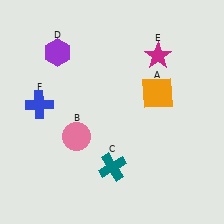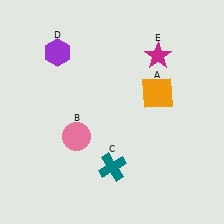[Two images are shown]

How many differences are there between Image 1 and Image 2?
There is 1 difference between the two images.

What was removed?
The blue cross (F) was removed in Image 2.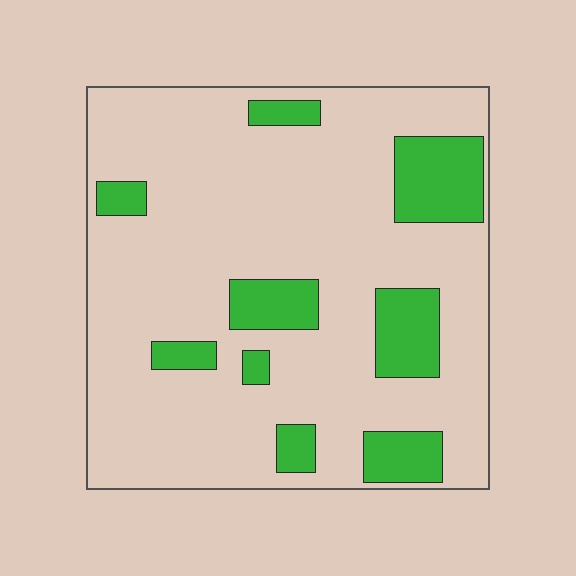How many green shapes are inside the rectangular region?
9.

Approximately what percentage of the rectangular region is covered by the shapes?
Approximately 20%.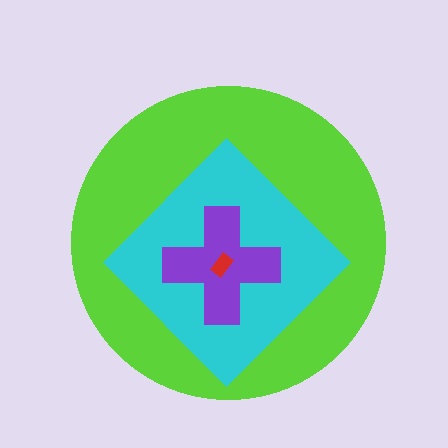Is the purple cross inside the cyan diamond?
Yes.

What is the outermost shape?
The lime circle.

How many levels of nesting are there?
4.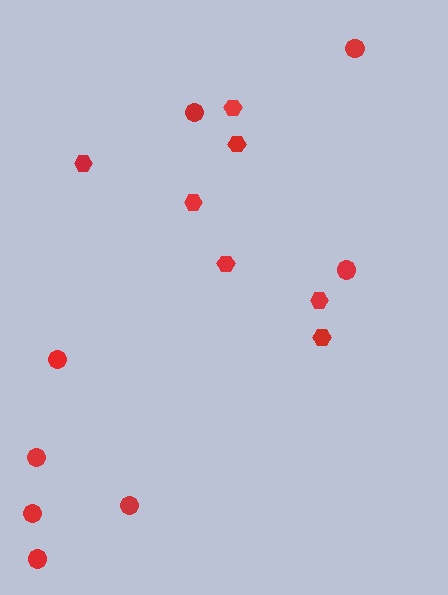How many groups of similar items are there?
There are 2 groups: one group of hexagons (7) and one group of circles (8).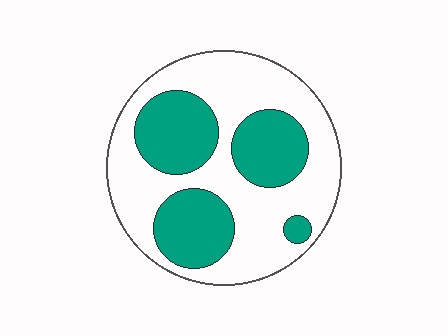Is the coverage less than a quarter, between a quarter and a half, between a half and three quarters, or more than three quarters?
Between a quarter and a half.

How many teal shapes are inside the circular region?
4.